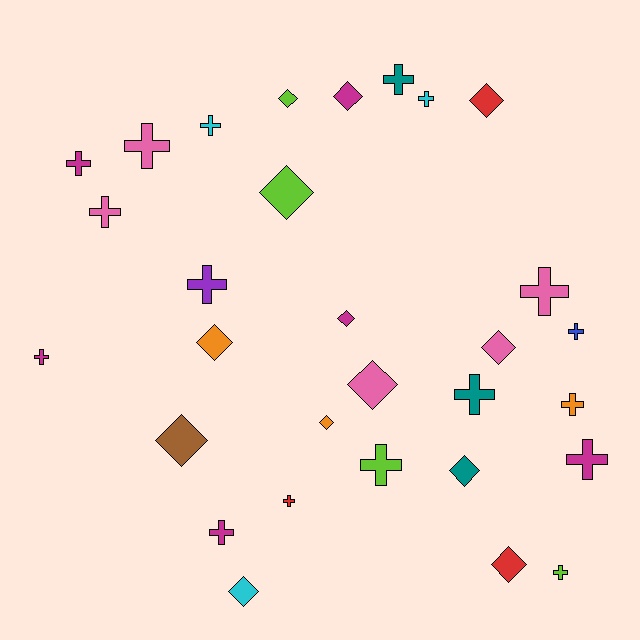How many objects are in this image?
There are 30 objects.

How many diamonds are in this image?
There are 13 diamonds.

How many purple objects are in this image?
There is 1 purple object.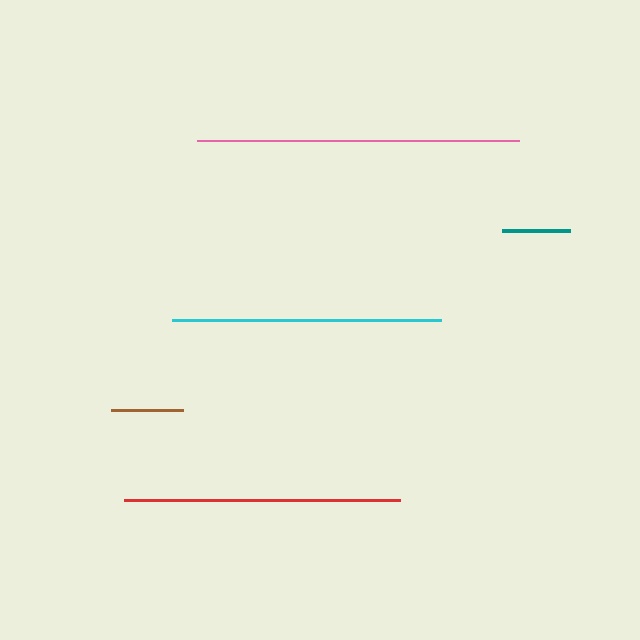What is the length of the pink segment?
The pink segment is approximately 322 pixels long.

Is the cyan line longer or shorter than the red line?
The red line is longer than the cyan line.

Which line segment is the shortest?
The teal line is the shortest at approximately 68 pixels.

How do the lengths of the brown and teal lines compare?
The brown and teal lines are approximately the same length.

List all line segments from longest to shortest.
From longest to shortest: pink, red, cyan, brown, teal.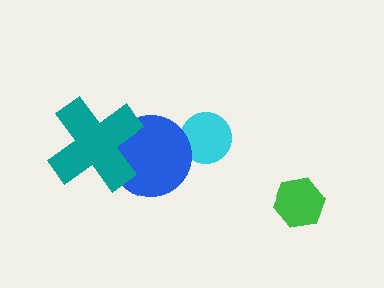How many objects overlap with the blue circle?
2 objects overlap with the blue circle.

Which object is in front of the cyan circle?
The blue circle is in front of the cyan circle.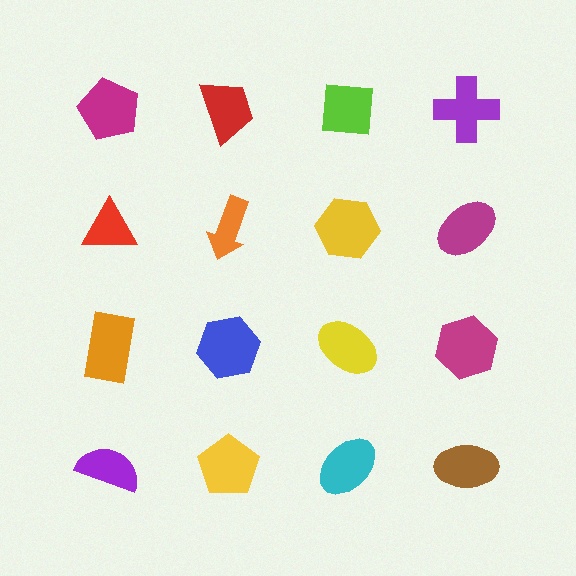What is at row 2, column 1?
A red triangle.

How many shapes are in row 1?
4 shapes.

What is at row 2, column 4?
A magenta ellipse.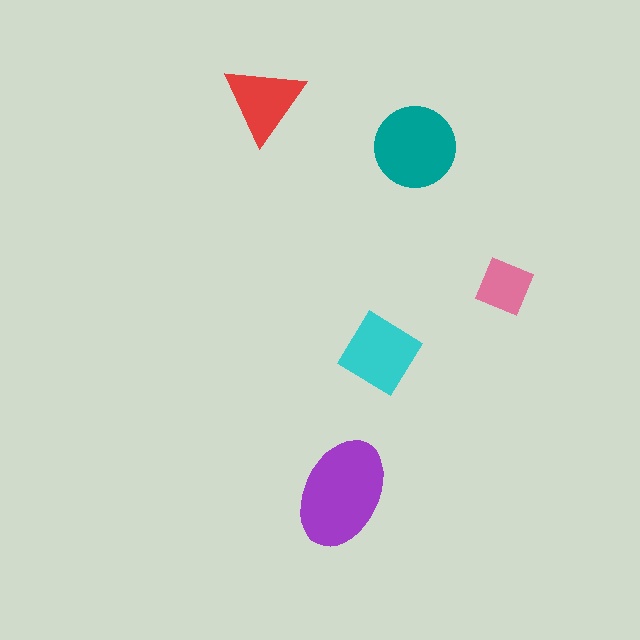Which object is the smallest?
The pink square.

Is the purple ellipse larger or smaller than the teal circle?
Larger.